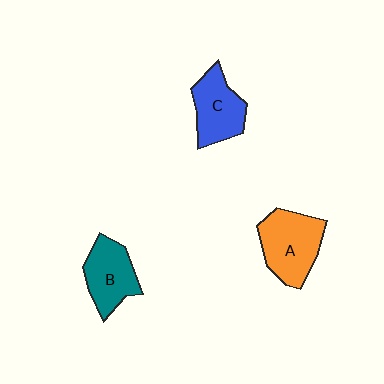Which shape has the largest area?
Shape A (orange).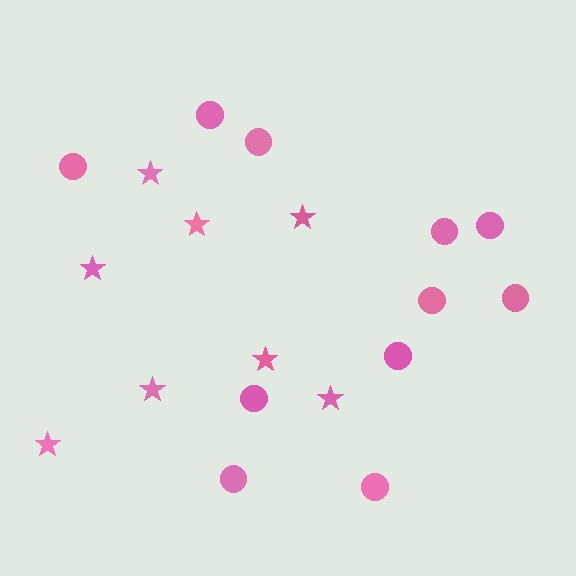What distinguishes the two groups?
There are 2 groups: one group of stars (8) and one group of circles (11).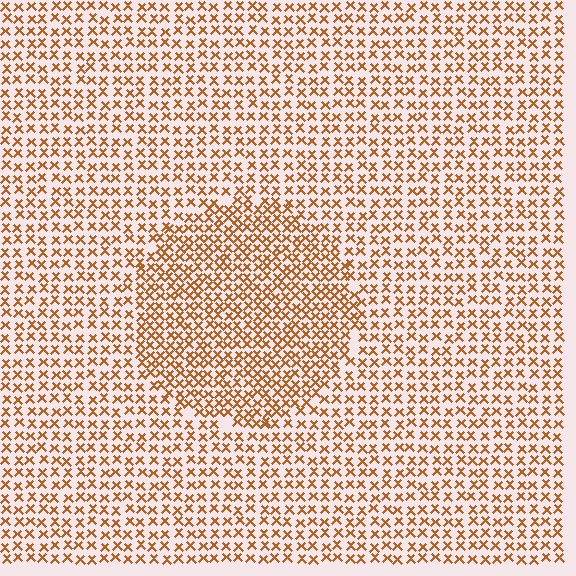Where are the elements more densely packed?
The elements are more densely packed inside the circle boundary.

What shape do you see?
I see a circle.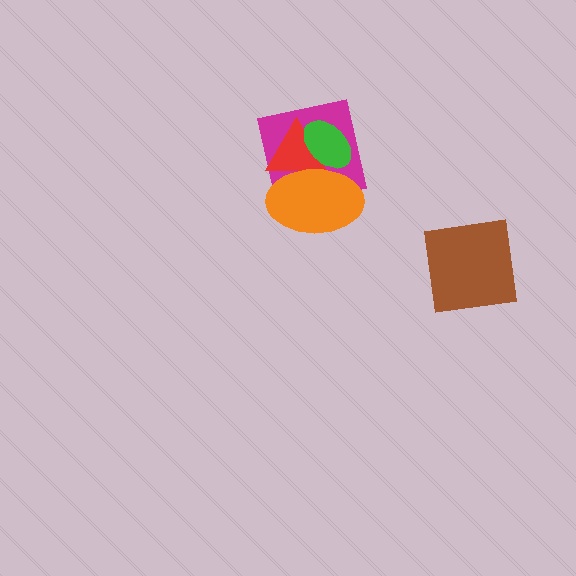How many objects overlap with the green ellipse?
3 objects overlap with the green ellipse.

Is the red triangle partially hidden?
Yes, it is partially covered by another shape.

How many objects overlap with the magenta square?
3 objects overlap with the magenta square.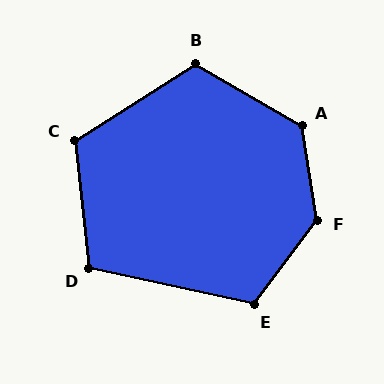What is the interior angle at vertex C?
Approximately 116 degrees (obtuse).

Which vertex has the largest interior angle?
F, at approximately 134 degrees.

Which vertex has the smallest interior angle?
D, at approximately 109 degrees.